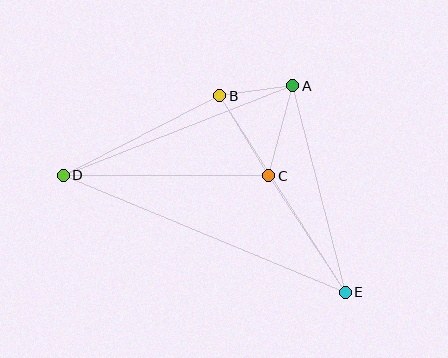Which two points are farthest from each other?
Points D and E are farthest from each other.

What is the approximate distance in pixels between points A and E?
The distance between A and E is approximately 213 pixels.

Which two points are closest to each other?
Points A and B are closest to each other.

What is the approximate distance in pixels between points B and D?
The distance between B and D is approximately 176 pixels.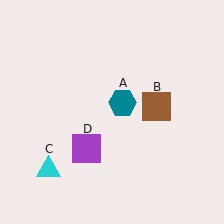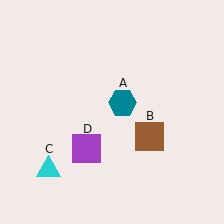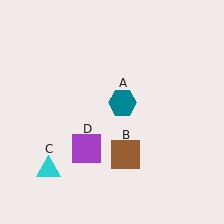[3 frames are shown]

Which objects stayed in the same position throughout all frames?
Teal hexagon (object A) and cyan triangle (object C) and purple square (object D) remained stationary.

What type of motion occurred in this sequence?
The brown square (object B) rotated clockwise around the center of the scene.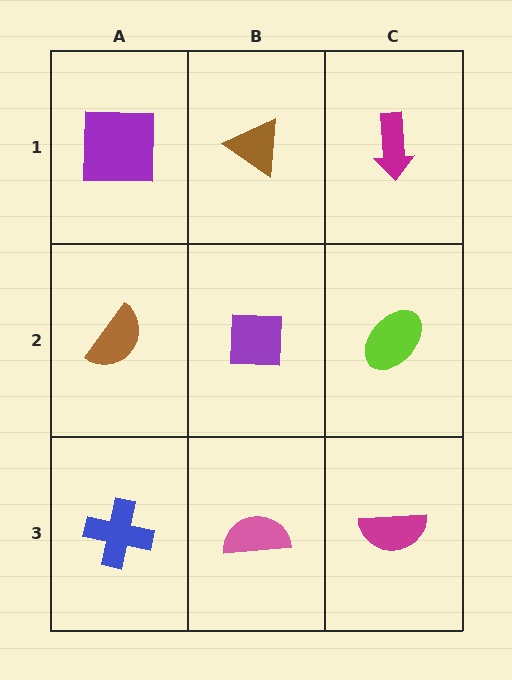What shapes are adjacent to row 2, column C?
A magenta arrow (row 1, column C), a magenta semicircle (row 3, column C), a purple square (row 2, column B).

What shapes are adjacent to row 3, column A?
A brown semicircle (row 2, column A), a pink semicircle (row 3, column B).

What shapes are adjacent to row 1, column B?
A purple square (row 2, column B), a purple square (row 1, column A), a magenta arrow (row 1, column C).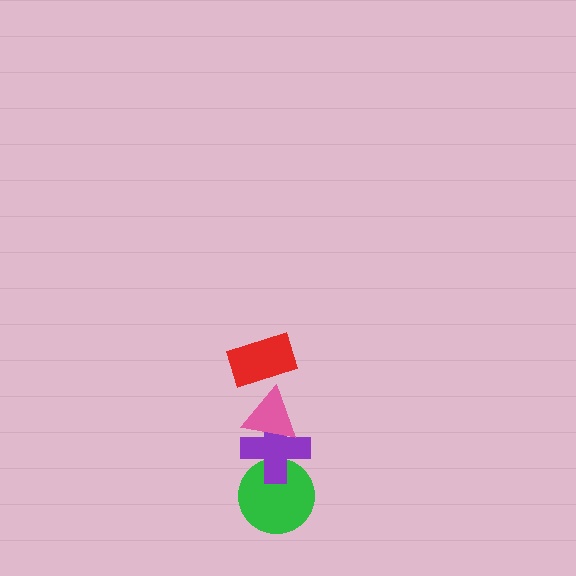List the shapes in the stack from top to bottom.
From top to bottom: the red rectangle, the pink triangle, the purple cross, the green circle.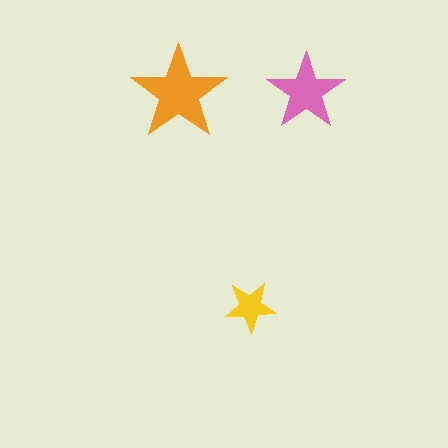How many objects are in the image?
There are 3 objects in the image.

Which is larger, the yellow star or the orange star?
The orange one.